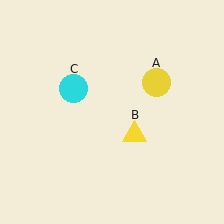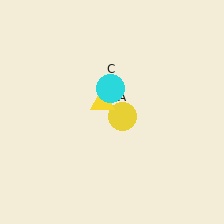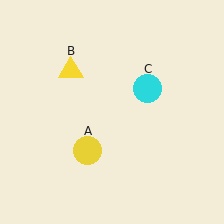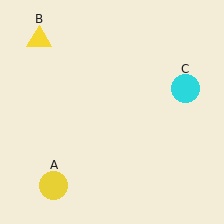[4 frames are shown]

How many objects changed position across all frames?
3 objects changed position: yellow circle (object A), yellow triangle (object B), cyan circle (object C).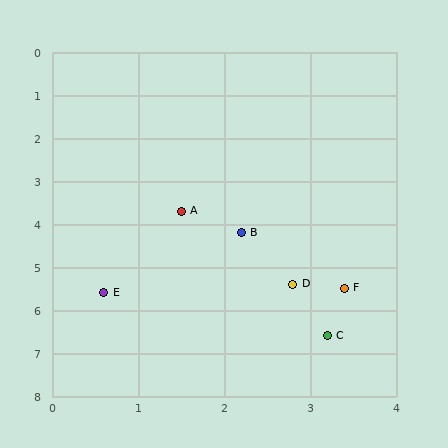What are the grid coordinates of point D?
Point D is at approximately (2.8, 5.4).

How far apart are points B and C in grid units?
Points B and C are about 2.6 grid units apart.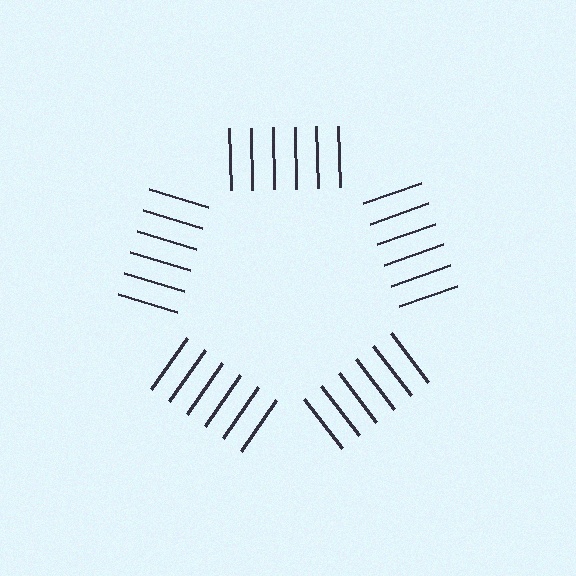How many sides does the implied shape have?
5 sides — the line-ends trace a pentagon.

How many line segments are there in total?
30 — 6 along each of the 5 edges.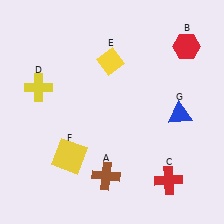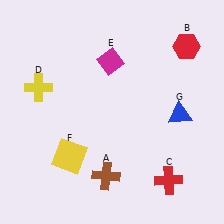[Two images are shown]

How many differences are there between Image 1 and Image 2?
There is 1 difference between the two images.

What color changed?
The diamond (E) changed from yellow in Image 1 to magenta in Image 2.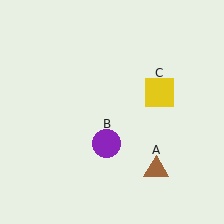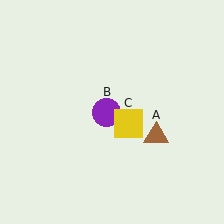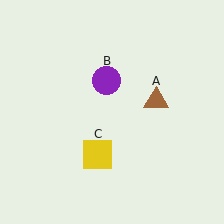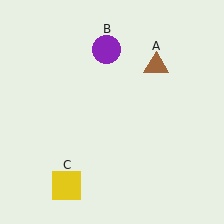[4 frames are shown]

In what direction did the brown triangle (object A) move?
The brown triangle (object A) moved up.